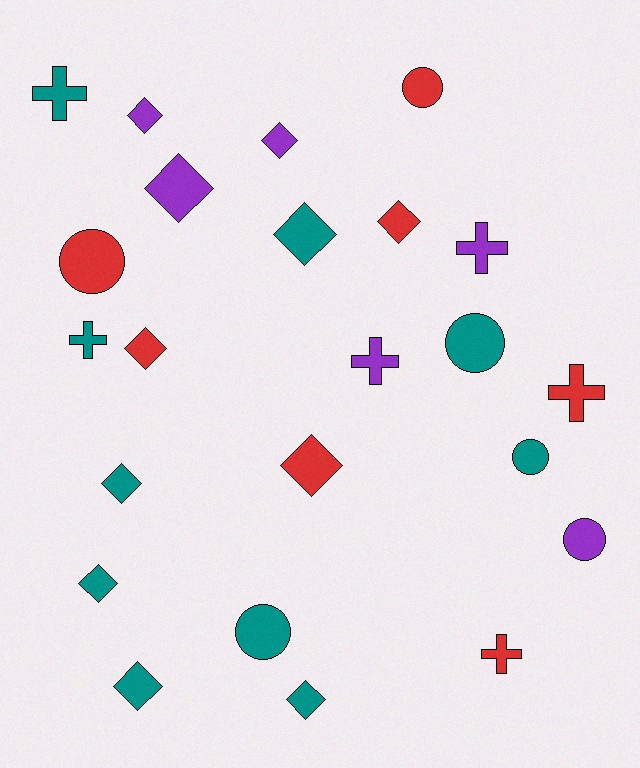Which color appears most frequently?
Teal, with 10 objects.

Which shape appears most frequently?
Diamond, with 11 objects.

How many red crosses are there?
There are 2 red crosses.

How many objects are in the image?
There are 23 objects.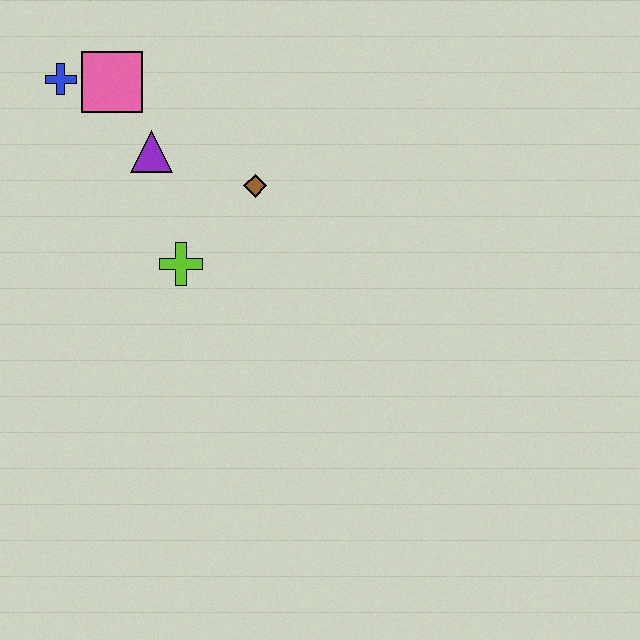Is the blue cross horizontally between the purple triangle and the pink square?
No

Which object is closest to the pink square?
The blue cross is closest to the pink square.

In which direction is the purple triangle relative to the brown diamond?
The purple triangle is to the left of the brown diamond.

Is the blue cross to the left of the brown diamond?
Yes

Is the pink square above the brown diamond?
Yes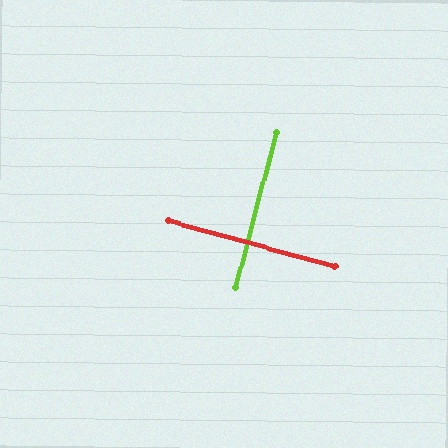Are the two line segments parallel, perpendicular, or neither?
Perpendicular — they meet at approximately 89°.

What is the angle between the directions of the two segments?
Approximately 89 degrees.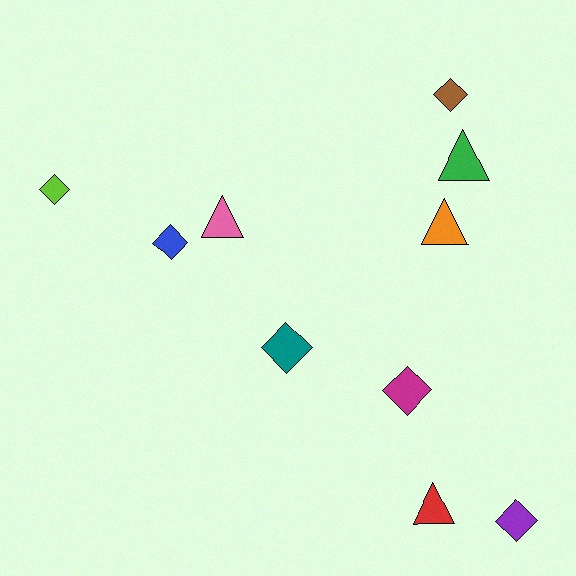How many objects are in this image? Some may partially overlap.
There are 10 objects.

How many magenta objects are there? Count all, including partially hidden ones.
There is 1 magenta object.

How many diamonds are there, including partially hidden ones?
There are 6 diamonds.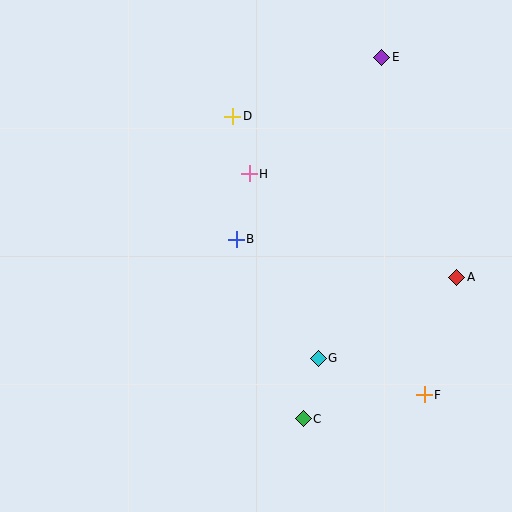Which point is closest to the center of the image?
Point B at (236, 239) is closest to the center.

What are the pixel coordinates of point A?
Point A is at (457, 277).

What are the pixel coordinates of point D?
Point D is at (233, 116).